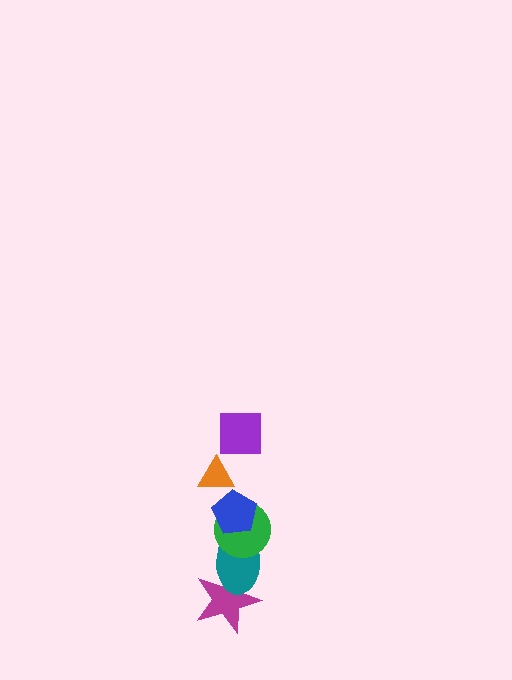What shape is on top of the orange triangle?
The purple square is on top of the orange triangle.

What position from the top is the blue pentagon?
The blue pentagon is 3rd from the top.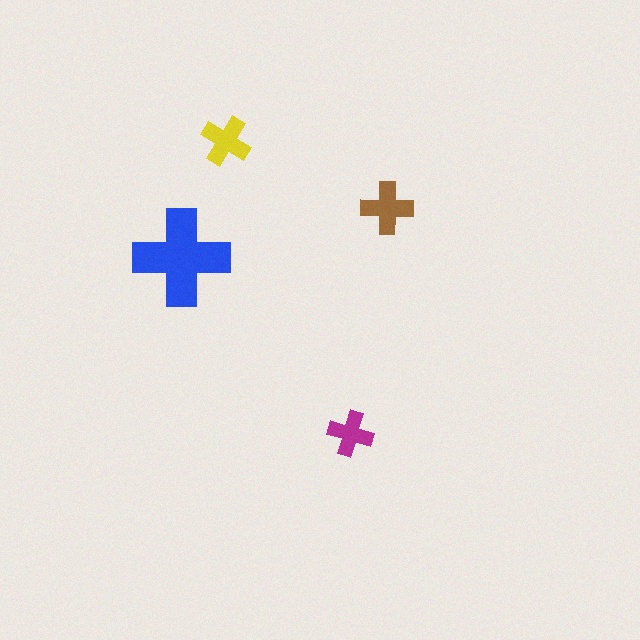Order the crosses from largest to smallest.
the blue one, the brown one, the yellow one, the magenta one.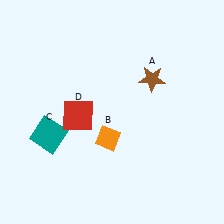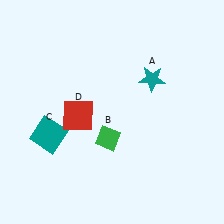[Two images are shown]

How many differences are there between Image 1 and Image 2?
There are 2 differences between the two images.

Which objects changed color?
A changed from brown to teal. B changed from orange to green.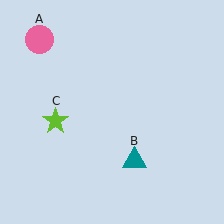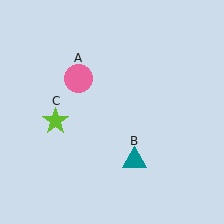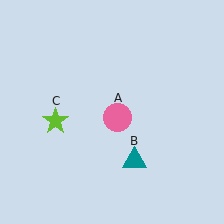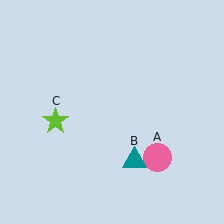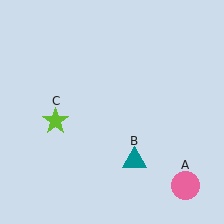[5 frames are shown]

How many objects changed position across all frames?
1 object changed position: pink circle (object A).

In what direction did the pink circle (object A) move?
The pink circle (object A) moved down and to the right.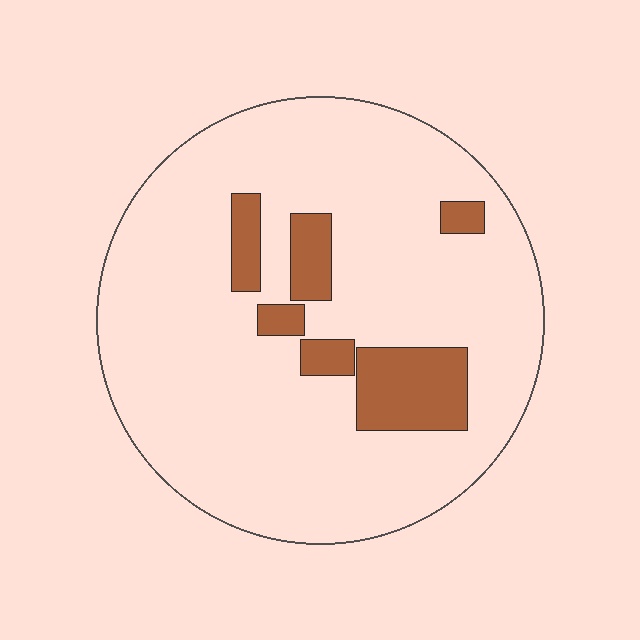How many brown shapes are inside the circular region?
6.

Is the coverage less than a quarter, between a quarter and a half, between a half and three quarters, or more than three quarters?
Less than a quarter.